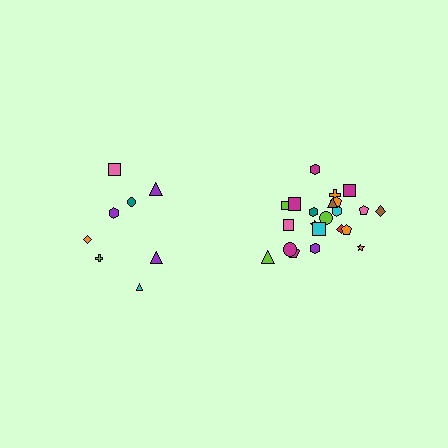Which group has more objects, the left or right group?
The right group.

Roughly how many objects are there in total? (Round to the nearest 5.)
Roughly 30 objects in total.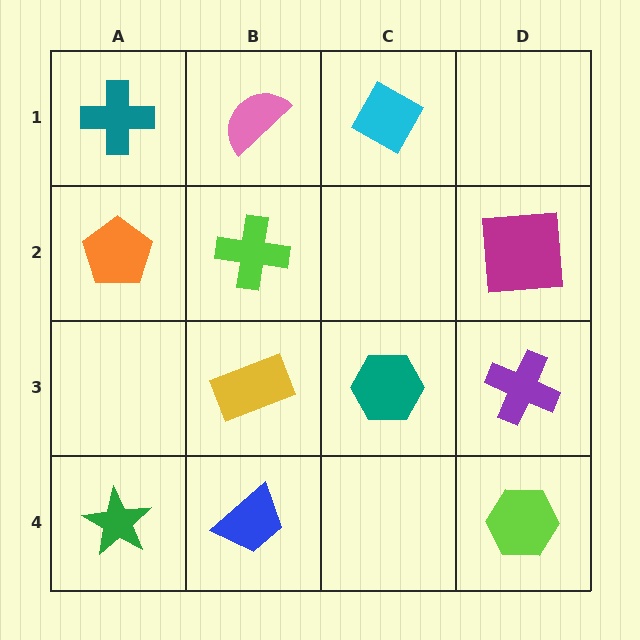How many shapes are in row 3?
3 shapes.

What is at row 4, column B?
A blue trapezoid.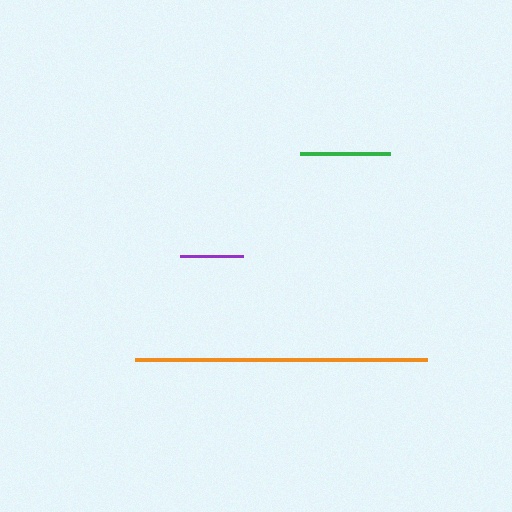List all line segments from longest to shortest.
From longest to shortest: orange, green, purple.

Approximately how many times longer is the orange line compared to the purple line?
The orange line is approximately 4.6 times the length of the purple line.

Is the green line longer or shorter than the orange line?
The orange line is longer than the green line.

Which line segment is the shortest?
The purple line is the shortest at approximately 63 pixels.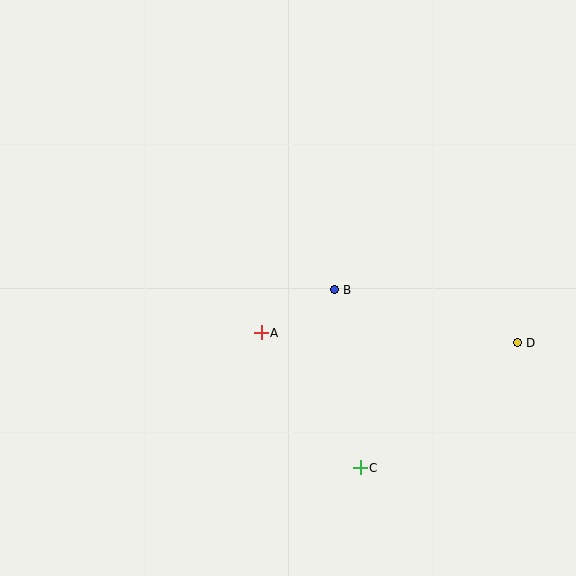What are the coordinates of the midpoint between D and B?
The midpoint between D and B is at (426, 316).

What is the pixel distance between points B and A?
The distance between B and A is 84 pixels.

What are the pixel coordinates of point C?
Point C is at (360, 468).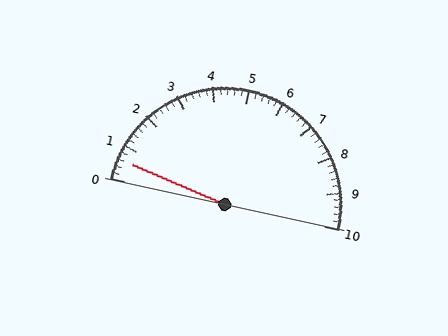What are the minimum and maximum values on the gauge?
The gauge ranges from 0 to 10.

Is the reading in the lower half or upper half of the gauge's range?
The reading is in the lower half of the range (0 to 10).